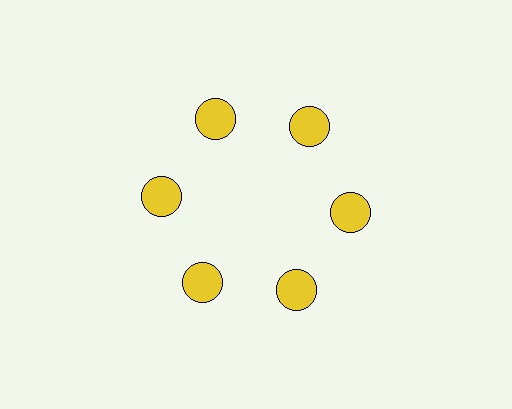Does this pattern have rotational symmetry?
Yes, this pattern has 6-fold rotational symmetry. It looks the same after rotating 60 degrees around the center.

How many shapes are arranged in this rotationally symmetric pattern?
There are 6 shapes, arranged in 6 groups of 1.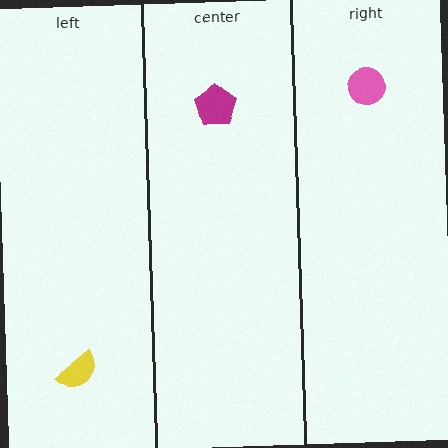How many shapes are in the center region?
1.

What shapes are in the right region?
The pink circle.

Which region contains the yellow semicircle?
The left region.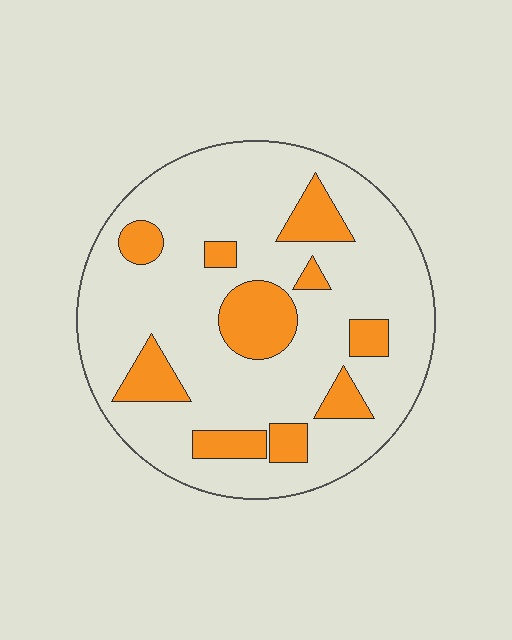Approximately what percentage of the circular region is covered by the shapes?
Approximately 20%.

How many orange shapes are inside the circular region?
10.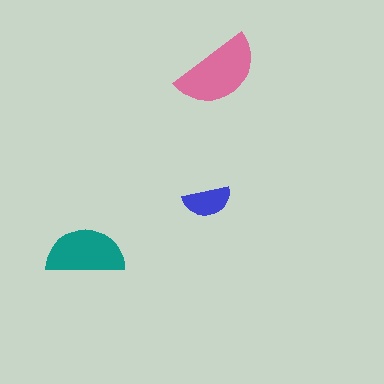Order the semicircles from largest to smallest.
the pink one, the teal one, the blue one.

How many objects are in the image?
There are 3 objects in the image.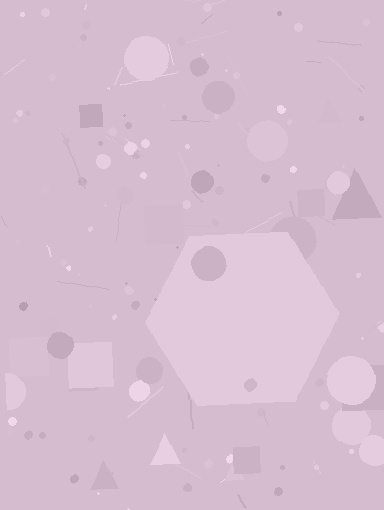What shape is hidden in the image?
A hexagon is hidden in the image.